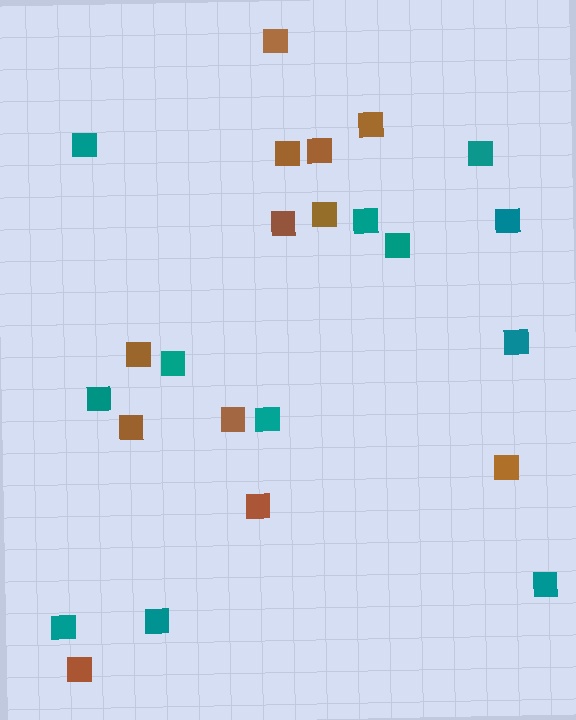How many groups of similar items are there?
There are 2 groups: one group of brown squares (12) and one group of teal squares (12).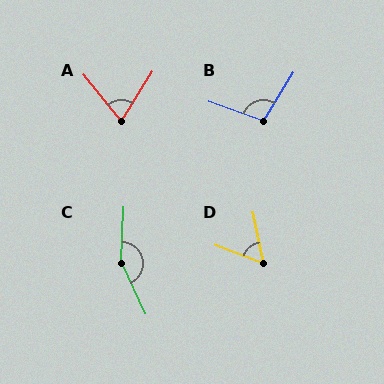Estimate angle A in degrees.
Approximately 70 degrees.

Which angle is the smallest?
D, at approximately 58 degrees.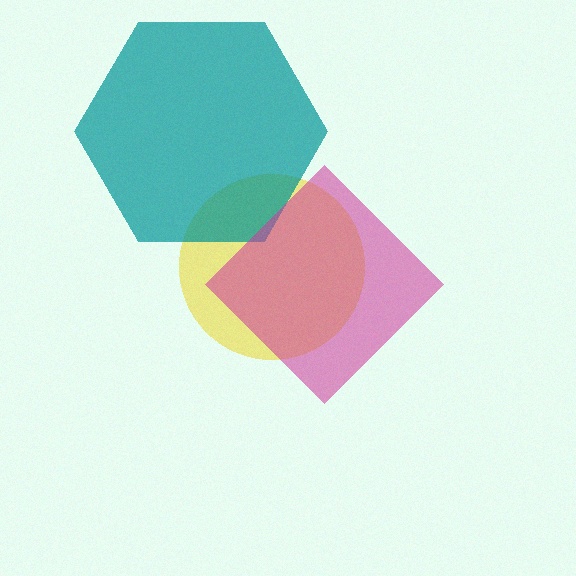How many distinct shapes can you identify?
There are 3 distinct shapes: a yellow circle, a teal hexagon, a magenta diamond.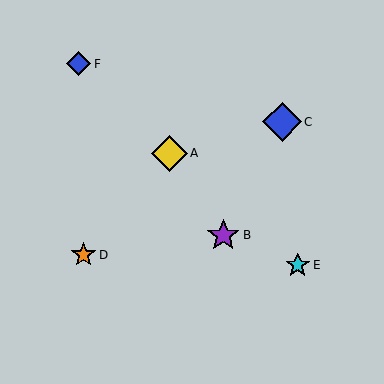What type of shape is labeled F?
Shape F is a blue diamond.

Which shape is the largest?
The blue diamond (labeled C) is the largest.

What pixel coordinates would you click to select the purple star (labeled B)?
Click at (223, 235) to select the purple star B.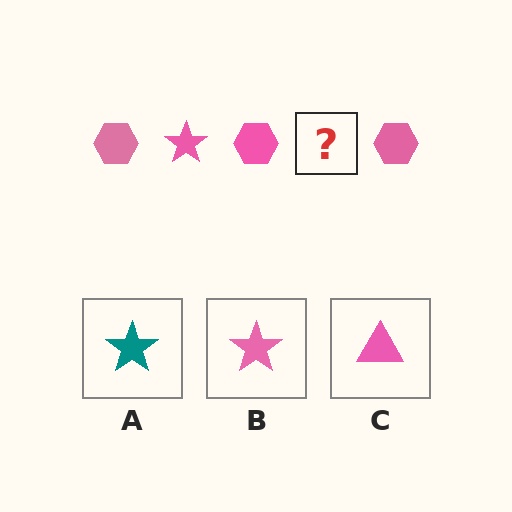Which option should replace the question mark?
Option B.